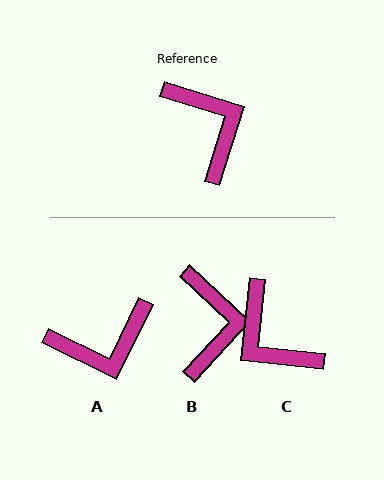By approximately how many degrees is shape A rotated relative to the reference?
Approximately 99 degrees clockwise.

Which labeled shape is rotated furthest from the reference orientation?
C, about 169 degrees away.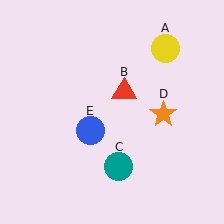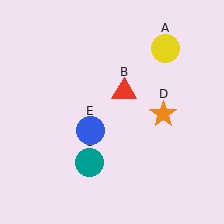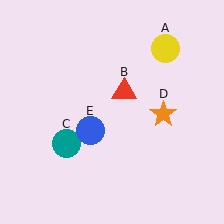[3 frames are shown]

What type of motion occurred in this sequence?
The teal circle (object C) rotated clockwise around the center of the scene.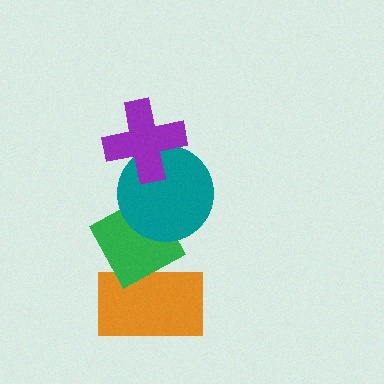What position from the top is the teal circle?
The teal circle is 2nd from the top.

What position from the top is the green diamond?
The green diamond is 3rd from the top.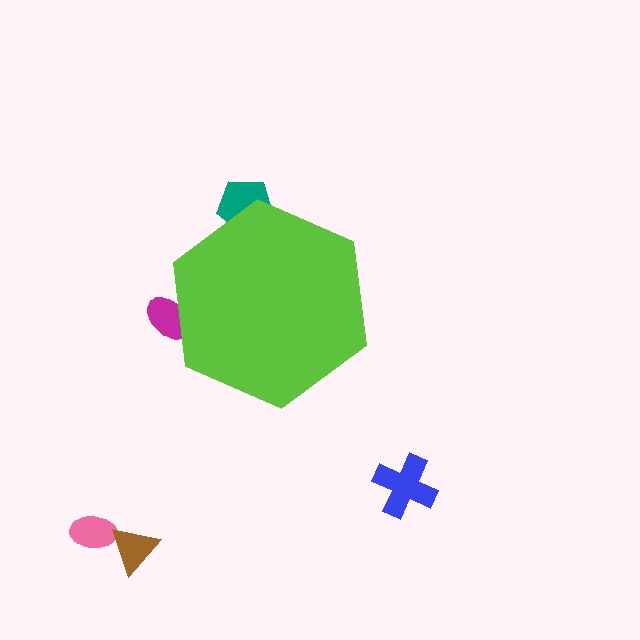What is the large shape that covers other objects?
A lime hexagon.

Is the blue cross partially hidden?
No, the blue cross is fully visible.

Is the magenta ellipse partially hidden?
Yes, the magenta ellipse is partially hidden behind the lime hexagon.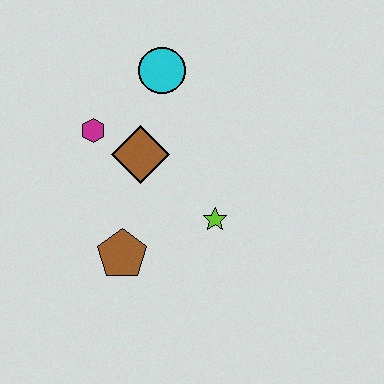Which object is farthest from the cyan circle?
The brown pentagon is farthest from the cyan circle.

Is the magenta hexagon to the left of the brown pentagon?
Yes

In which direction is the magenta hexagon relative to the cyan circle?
The magenta hexagon is to the left of the cyan circle.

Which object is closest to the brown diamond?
The magenta hexagon is closest to the brown diamond.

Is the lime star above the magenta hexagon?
No